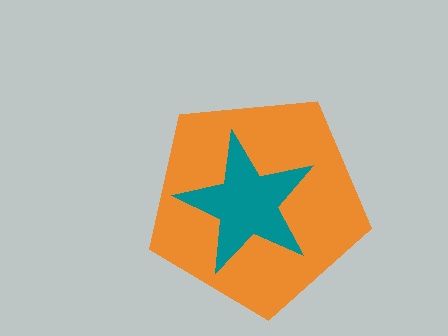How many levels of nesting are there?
2.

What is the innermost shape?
The teal star.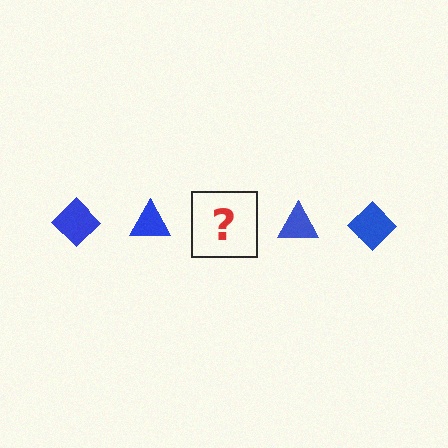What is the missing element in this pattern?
The missing element is a blue diamond.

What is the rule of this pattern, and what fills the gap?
The rule is that the pattern cycles through diamond, triangle shapes in blue. The gap should be filled with a blue diamond.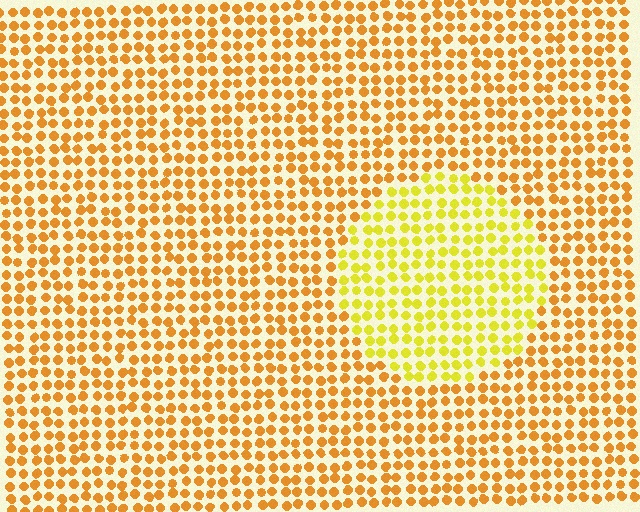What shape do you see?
I see a circle.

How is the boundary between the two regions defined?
The boundary is defined purely by a slight shift in hue (about 29 degrees). Spacing, size, and orientation are identical on both sides.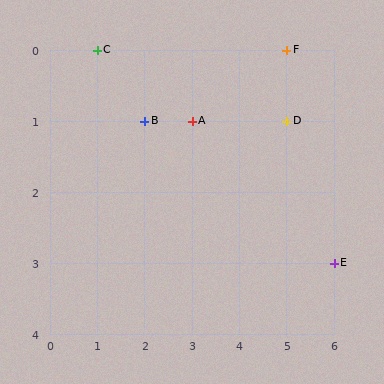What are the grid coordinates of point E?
Point E is at grid coordinates (6, 3).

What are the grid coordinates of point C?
Point C is at grid coordinates (1, 0).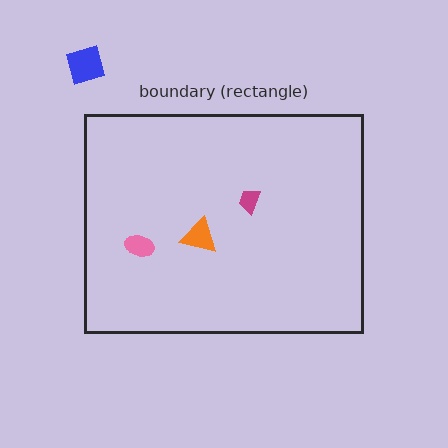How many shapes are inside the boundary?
3 inside, 1 outside.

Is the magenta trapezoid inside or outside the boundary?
Inside.